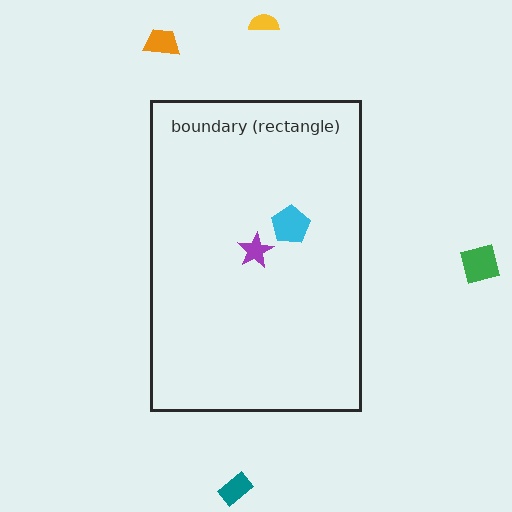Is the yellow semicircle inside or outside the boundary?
Outside.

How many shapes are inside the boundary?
2 inside, 4 outside.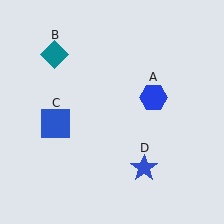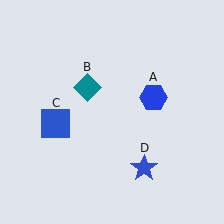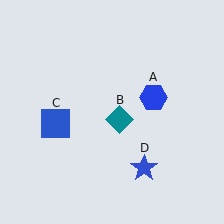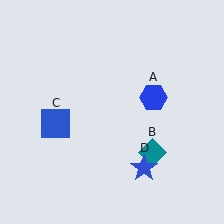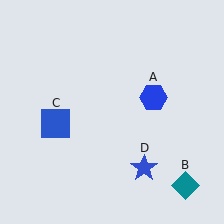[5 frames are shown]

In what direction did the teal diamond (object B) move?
The teal diamond (object B) moved down and to the right.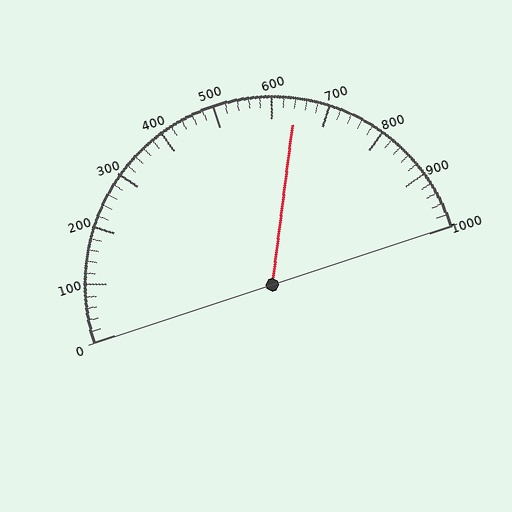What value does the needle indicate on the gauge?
The needle indicates approximately 640.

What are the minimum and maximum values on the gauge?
The gauge ranges from 0 to 1000.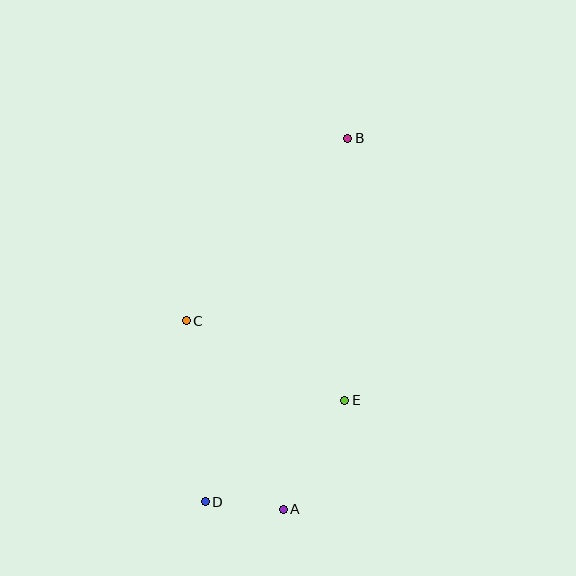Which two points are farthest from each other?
Points B and D are farthest from each other.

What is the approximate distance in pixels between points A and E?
The distance between A and E is approximately 125 pixels.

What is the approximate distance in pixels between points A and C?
The distance between A and C is approximately 212 pixels.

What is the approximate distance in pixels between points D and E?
The distance between D and E is approximately 173 pixels.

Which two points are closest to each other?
Points A and D are closest to each other.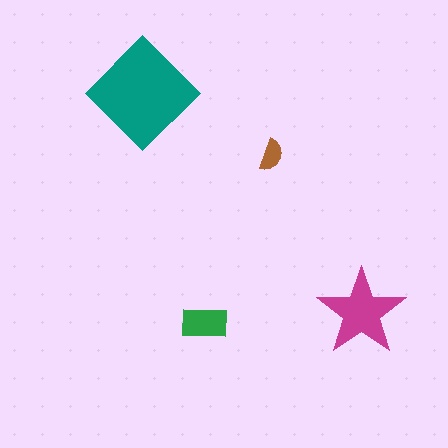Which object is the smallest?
The brown semicircle.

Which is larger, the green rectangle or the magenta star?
The magenta star.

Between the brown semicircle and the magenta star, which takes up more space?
The magenta star.